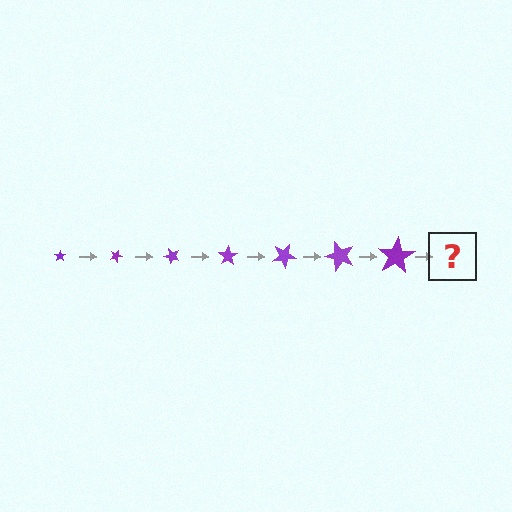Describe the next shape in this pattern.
It should be a star, larger than the previous one and rotated 175 degrees from the start.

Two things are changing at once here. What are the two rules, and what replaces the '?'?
The two rules are that the star grows larger each step and it rotates 25 degrees each step. The '?' should be a star, larger than the previous one and rotated 175 degrees from the start.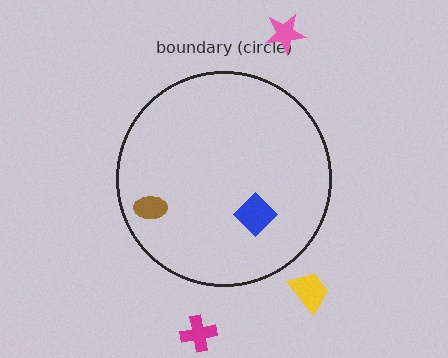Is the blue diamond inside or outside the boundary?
Inside.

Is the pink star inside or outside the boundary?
Outside.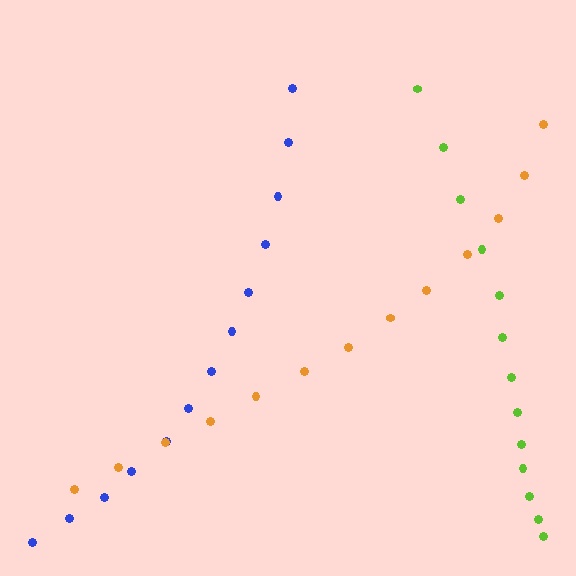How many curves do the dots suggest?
There are 3 distinct paths.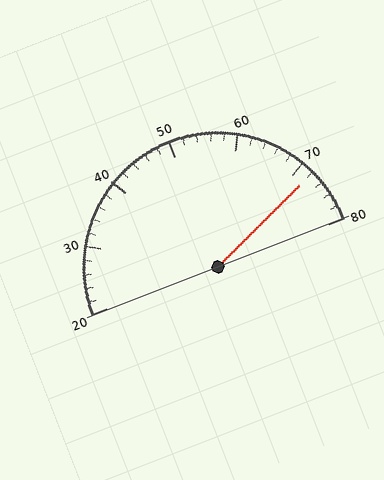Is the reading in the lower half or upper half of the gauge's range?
The reading is in the upper half of the range (20 to 80).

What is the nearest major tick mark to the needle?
The nearest major tick mark is 70.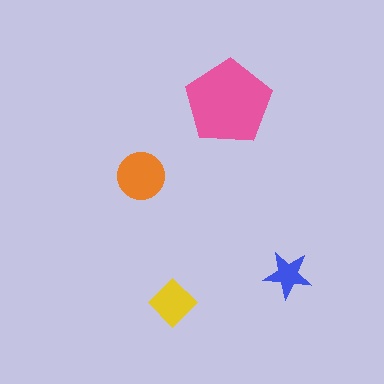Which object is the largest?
The pink pentagon.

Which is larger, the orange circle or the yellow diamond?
The orange circle.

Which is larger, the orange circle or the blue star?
The orange circle.